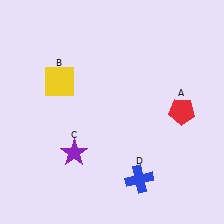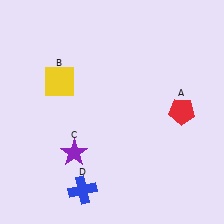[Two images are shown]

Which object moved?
The blue cross (D) moved left.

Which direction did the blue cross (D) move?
The blue cross (D) moved left.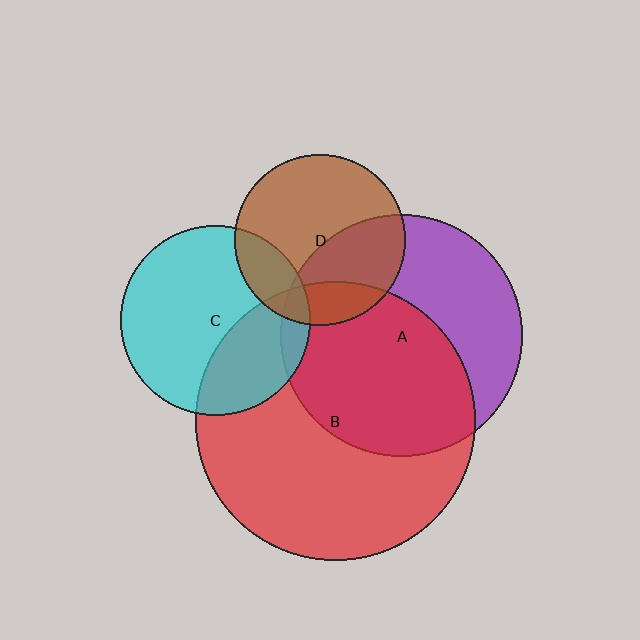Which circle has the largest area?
Circle B (red).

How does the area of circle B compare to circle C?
Approximately 2.1 times.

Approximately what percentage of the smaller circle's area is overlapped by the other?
Approximately 35%.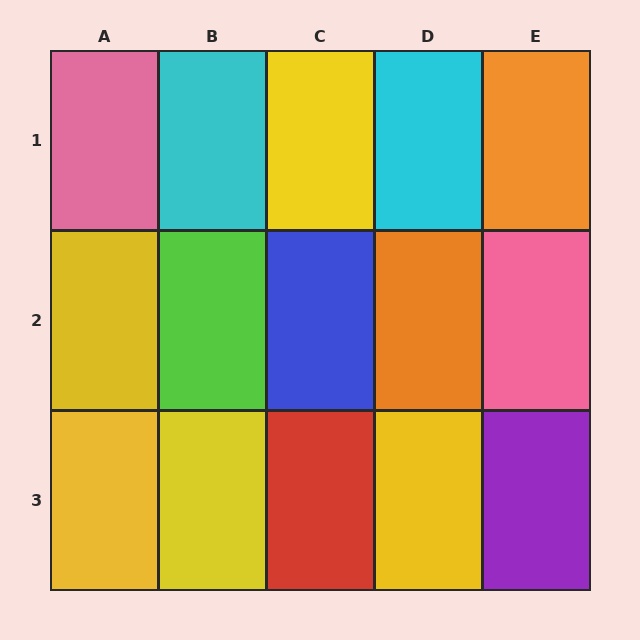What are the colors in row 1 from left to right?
Pink, cyan, yellow, cyan, orange.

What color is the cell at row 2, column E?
Pink.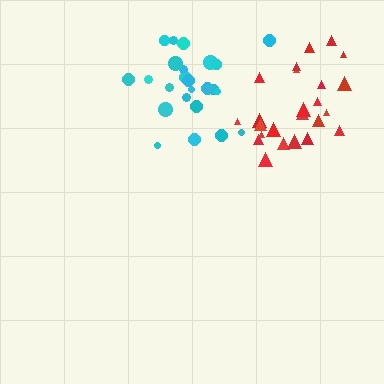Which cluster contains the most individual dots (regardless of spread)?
Red (25).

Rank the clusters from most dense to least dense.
red, cyan.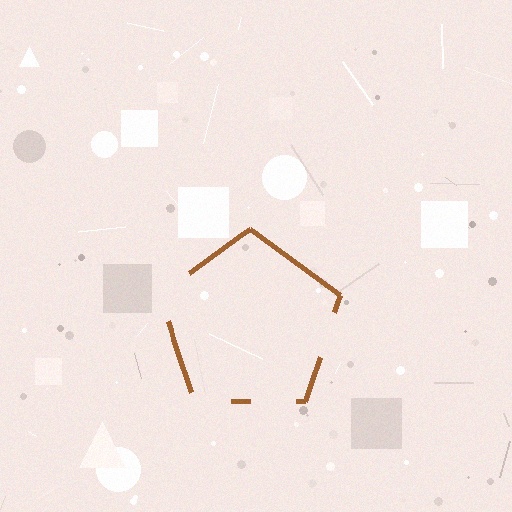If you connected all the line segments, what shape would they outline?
They would outline a pentagon.